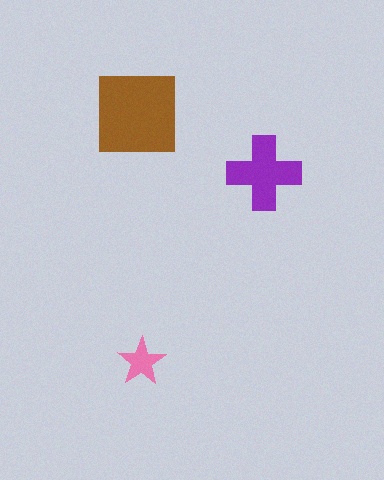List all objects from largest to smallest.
The brown square, the purple cross, the pink star.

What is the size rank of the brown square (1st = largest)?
1st.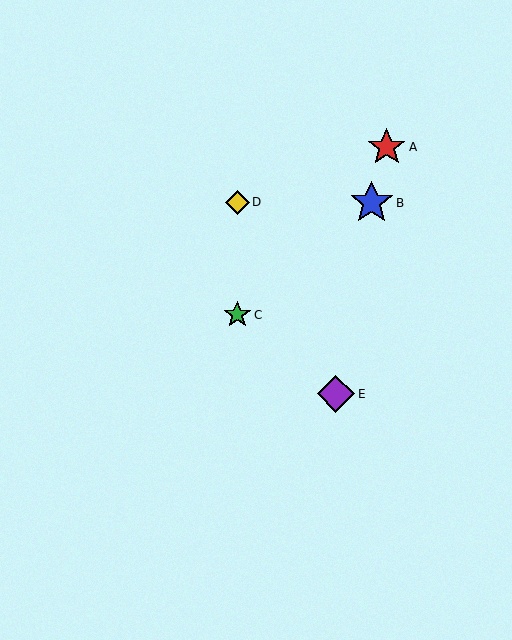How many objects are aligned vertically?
2 objects (C, D) are aligned vertically.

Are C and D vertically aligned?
Yes, both are at x≈237.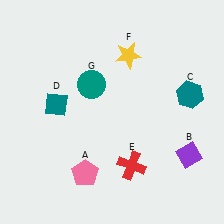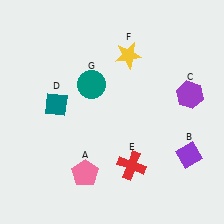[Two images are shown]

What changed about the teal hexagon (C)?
In Image 1, C is teal. In Image 2, it changed to purple.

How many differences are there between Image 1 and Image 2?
There is 1 difference between the two images.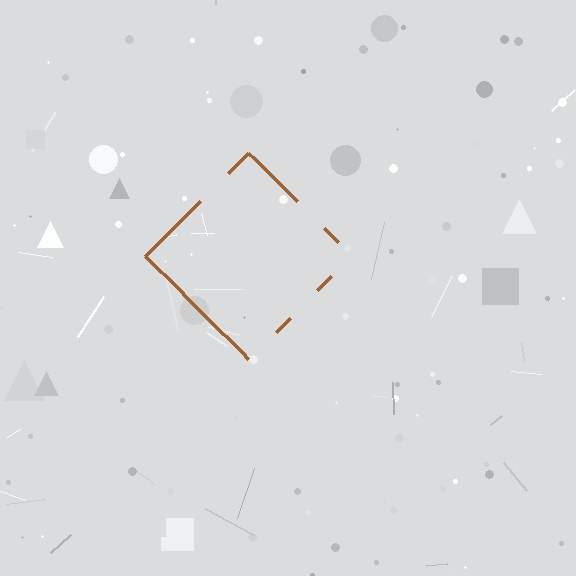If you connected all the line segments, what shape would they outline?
They would outline a diamond.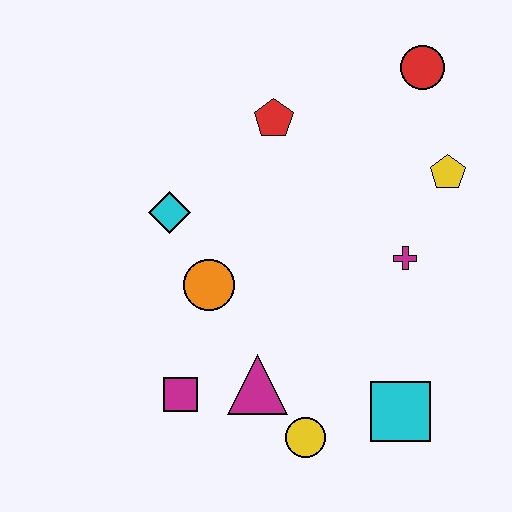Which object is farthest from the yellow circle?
The red circle is farthest from the yellow circle.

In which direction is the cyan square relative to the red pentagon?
The cyan square is below the red pentagon.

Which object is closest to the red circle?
The yellow pentagon is closest to the red circle.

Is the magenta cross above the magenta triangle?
Yes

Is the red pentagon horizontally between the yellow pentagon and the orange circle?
Yes